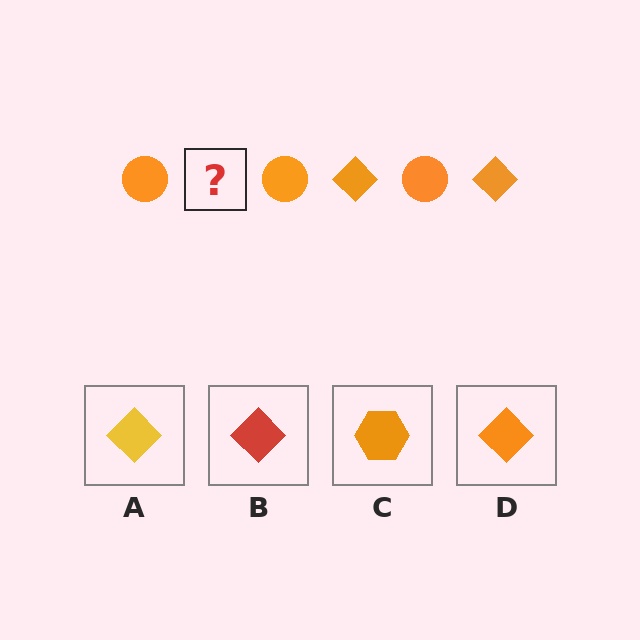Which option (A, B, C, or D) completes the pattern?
D.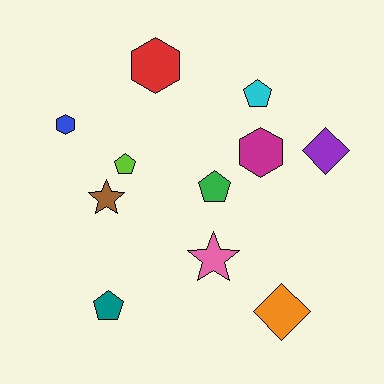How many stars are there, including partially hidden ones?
There are 2 stars.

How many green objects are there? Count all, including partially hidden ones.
There is 1 green object.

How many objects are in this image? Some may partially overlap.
There are 11 objects.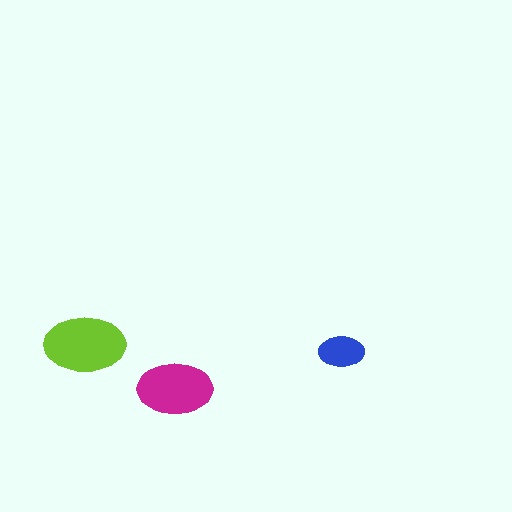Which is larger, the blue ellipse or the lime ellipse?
The lime one.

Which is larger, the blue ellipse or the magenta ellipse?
The magenta one.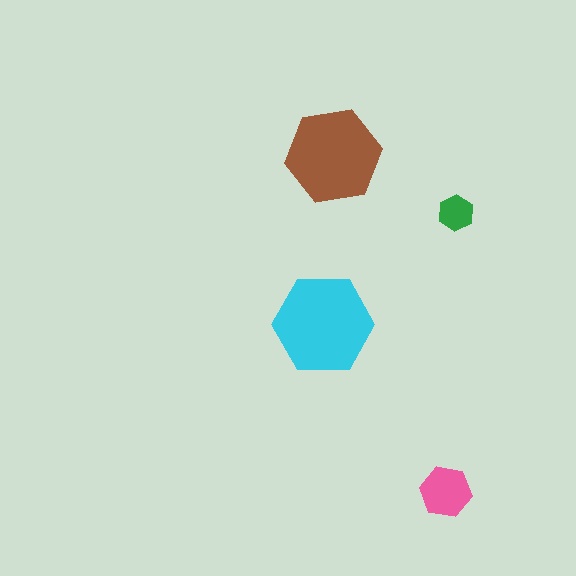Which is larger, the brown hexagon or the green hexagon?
The brown one.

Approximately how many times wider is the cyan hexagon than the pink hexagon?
About 2 times wider.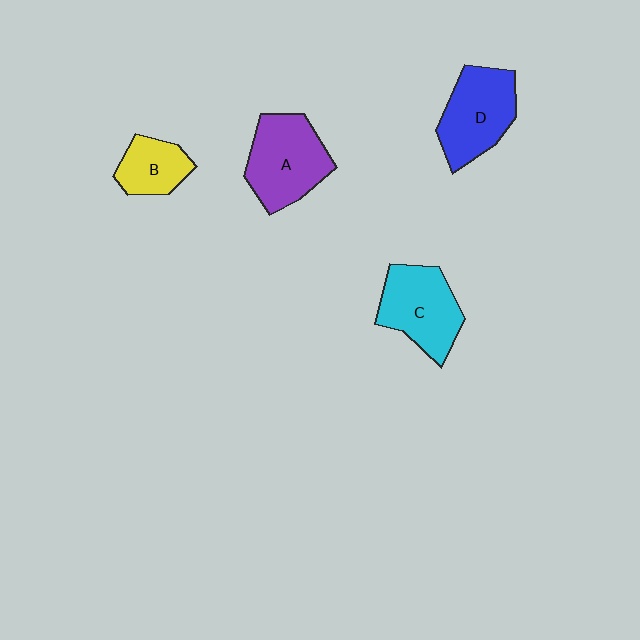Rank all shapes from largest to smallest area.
From largest to smallest: A (purple), D (blue), C (cyan), B (yellow).